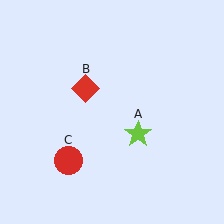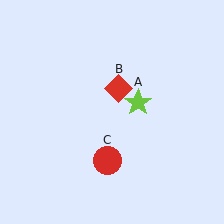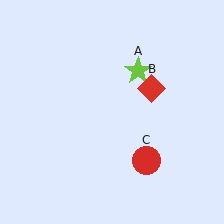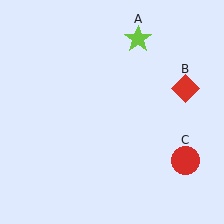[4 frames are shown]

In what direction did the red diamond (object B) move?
The red diamond (object B) moved right.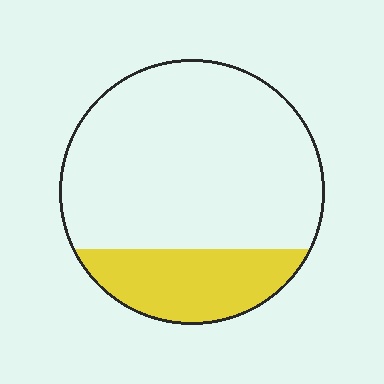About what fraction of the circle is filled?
About one quarter (1/4).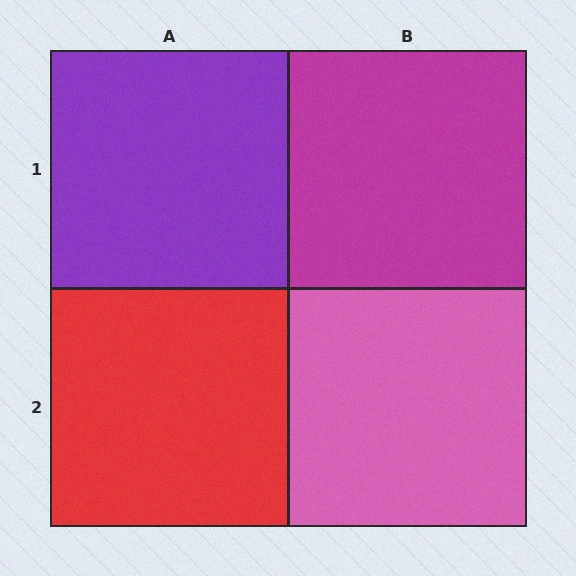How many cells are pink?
1 cell is pink.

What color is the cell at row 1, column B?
Magenta.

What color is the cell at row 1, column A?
Purple.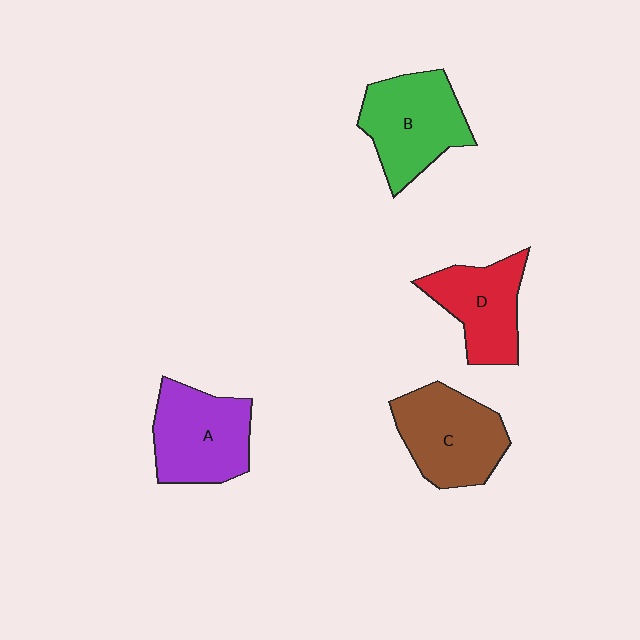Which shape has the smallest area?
Shape D (red).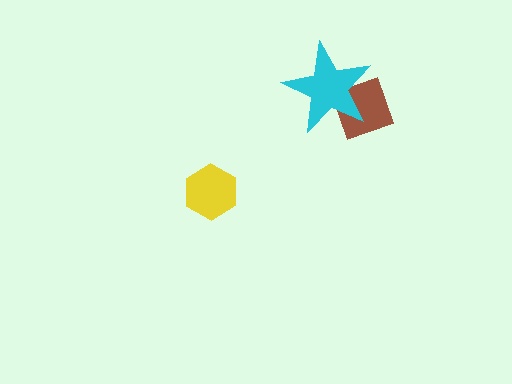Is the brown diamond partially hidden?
Yes, it is partially covered by another shape.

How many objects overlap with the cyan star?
1 object overlaps with the cyan star.